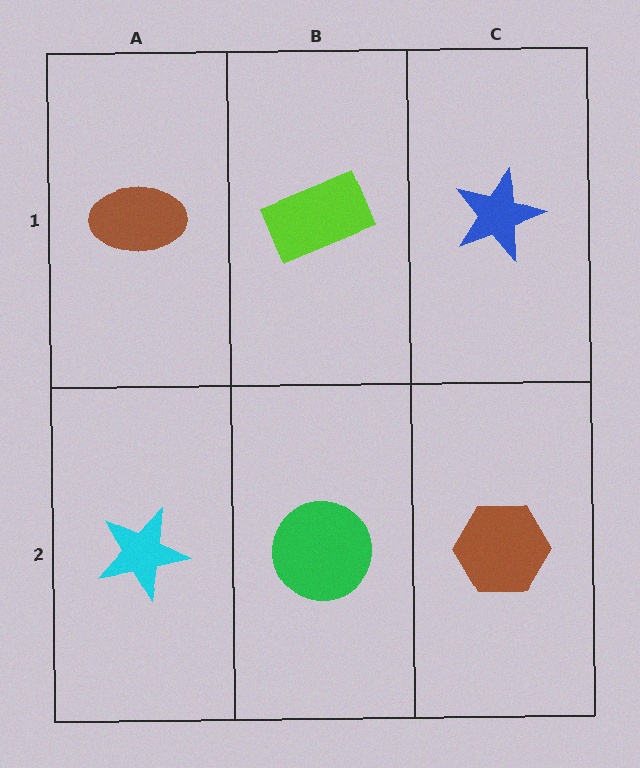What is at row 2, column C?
A brown hexagon.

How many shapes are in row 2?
3 shapes.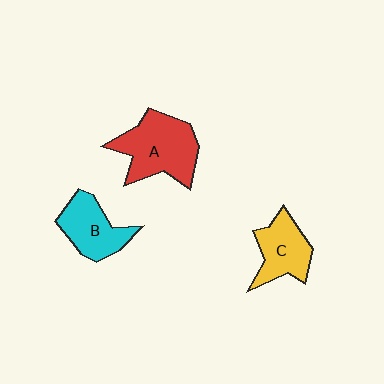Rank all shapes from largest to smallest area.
From largest to smallest: A (red), B (cyan), C (yellow).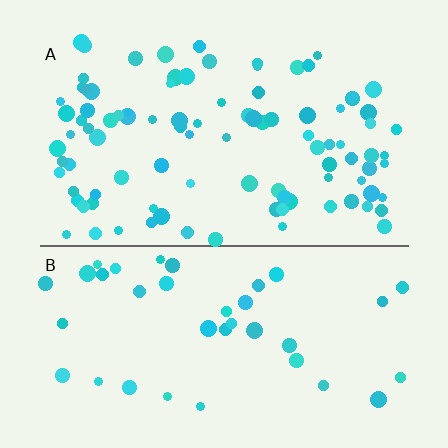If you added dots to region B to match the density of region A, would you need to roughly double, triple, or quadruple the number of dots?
Approximately double.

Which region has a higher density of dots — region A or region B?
A (the top).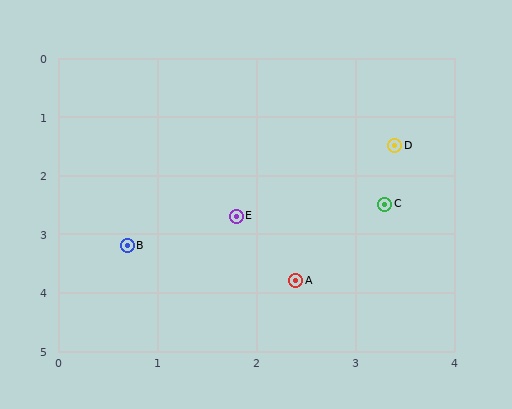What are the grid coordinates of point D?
Point D is at approximately (3.4, 1.5).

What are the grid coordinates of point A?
Point A is at approximately (2.4, 3.8).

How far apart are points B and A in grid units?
Points B and A are about 1.8 grid units apart.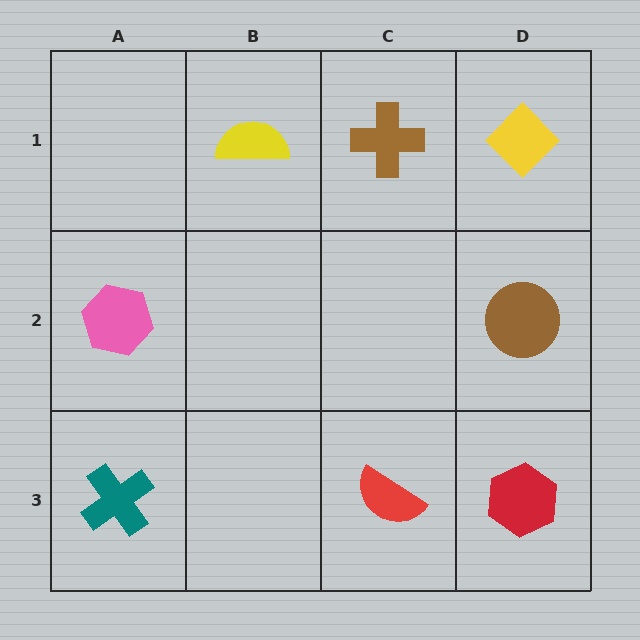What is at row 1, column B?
A yellow semicircle.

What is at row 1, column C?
A brown cross.